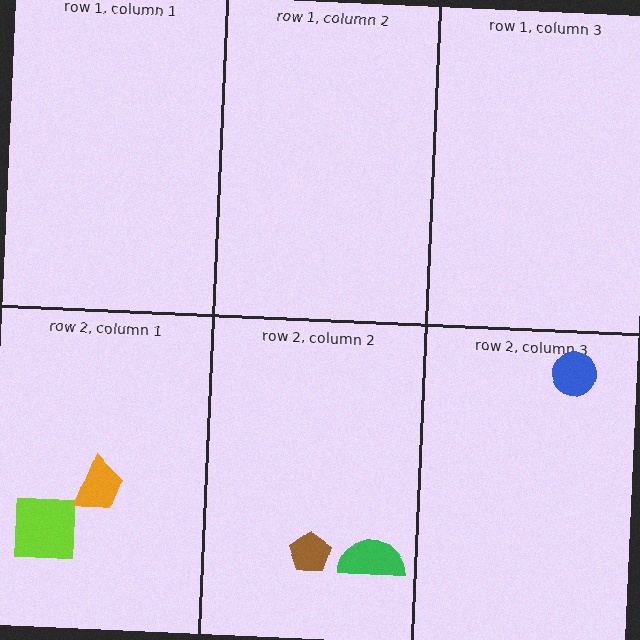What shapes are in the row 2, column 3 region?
The blue circle.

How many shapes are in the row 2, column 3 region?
1.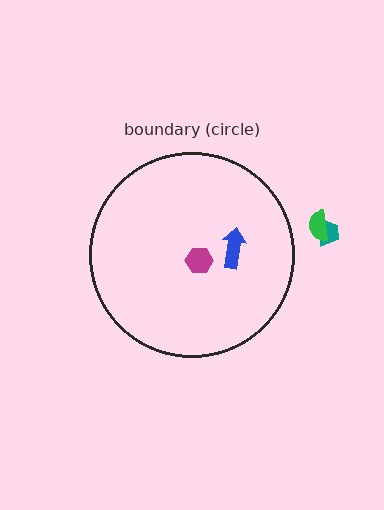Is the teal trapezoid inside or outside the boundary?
Outside.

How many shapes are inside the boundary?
2 inside, 2 outside.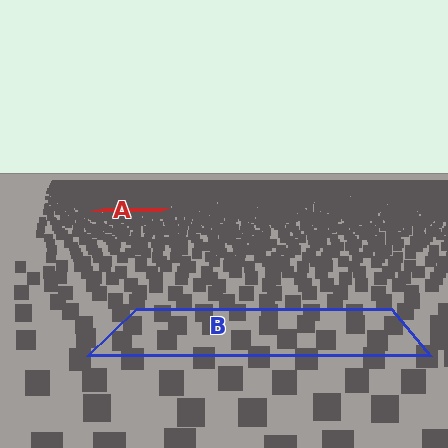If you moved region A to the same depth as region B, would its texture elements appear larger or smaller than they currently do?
They would appear larger. At a closer depth, the same texture elements are projected at a bigger on-screen size.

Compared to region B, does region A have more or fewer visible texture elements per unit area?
Region A has more texture elements per unit area — they are packed more densely because it is farther away.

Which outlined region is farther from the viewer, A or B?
Region A is farther from the viewer — the texture elements inside it appear smaller and more densely packed.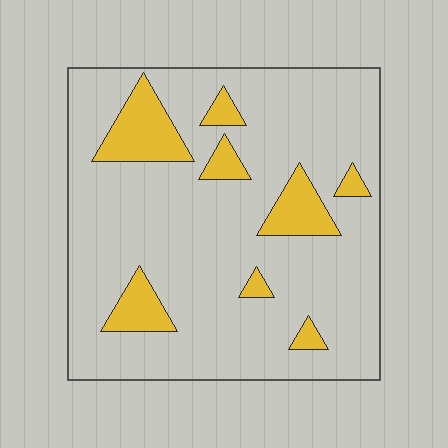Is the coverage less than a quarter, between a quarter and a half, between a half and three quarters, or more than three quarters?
Less than a quarter.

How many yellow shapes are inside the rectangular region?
8.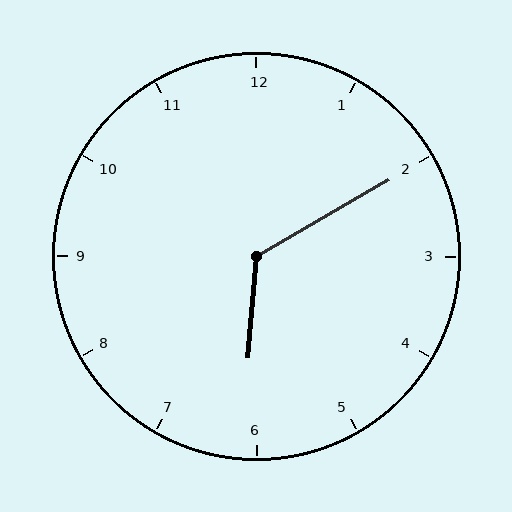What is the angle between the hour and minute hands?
Approximately 125 degrees.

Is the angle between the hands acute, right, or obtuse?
It is obtuse.